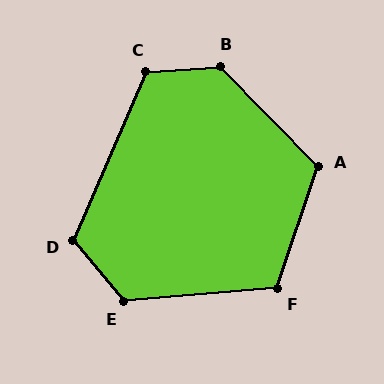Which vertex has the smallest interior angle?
F, at approximately 113 degrees.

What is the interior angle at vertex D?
Approximately 116 degrees (obtuse).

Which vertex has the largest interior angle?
B, at approximately 130 degrees.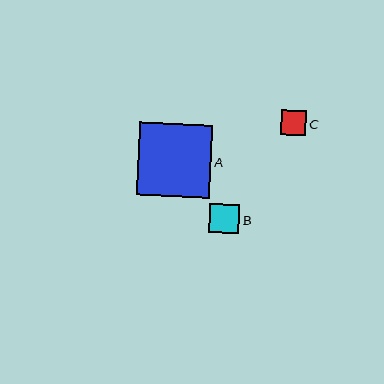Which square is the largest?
Square A is the largest with a size of approximately 73 pixels.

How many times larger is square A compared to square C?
Square A is approximately 2.9 times the size of square C.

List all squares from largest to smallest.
From largest to smallest: A, B, C.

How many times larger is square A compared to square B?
Square A is approximately 2.4 times the size of square B.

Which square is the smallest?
Square C is the smallest with a size of approximately 25 pixels.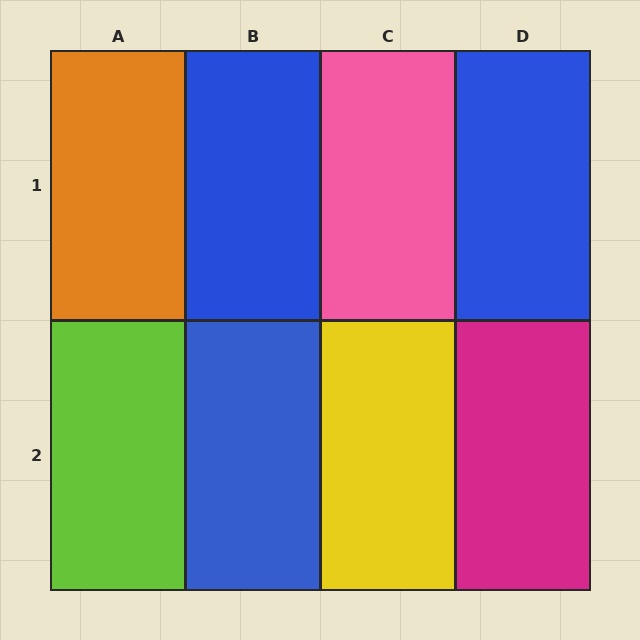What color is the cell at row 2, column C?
Yellow.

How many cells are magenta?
1 cell is magenta.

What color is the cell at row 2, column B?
Blue.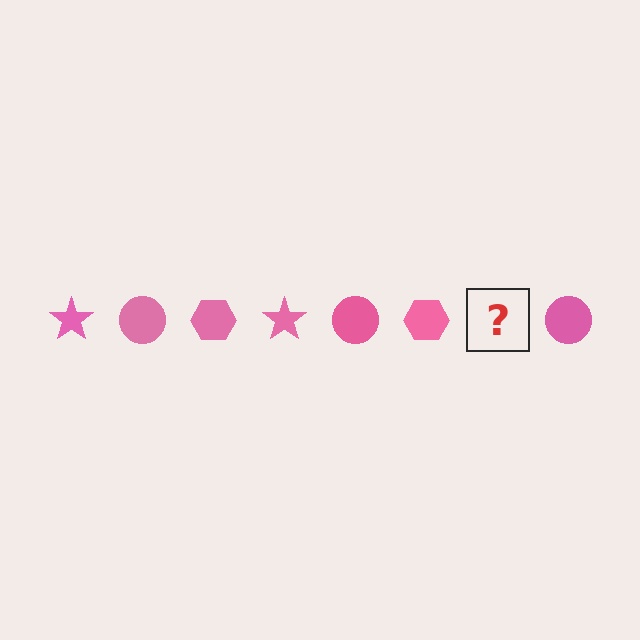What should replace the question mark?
The question mark should be replaced with a pink star.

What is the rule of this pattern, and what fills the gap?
The rule is that the pattern cycles through star, circle, hexagon shapes in pink. The gap should be filled with a pink star.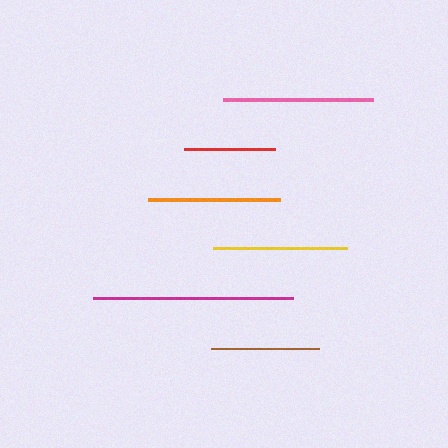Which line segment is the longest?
The magenta line is the longest at approximately 200 pixels.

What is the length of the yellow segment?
The yellow segment is approximately 134 pixels long.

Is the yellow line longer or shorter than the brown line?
The yellow line is longer than the brown line.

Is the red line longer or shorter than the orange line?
The orange line is longer than the red line.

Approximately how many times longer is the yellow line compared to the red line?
The yellow line is approximately 1.5 times the length of the red line.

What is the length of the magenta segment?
The magenta segment is approximately 200 pixels long.